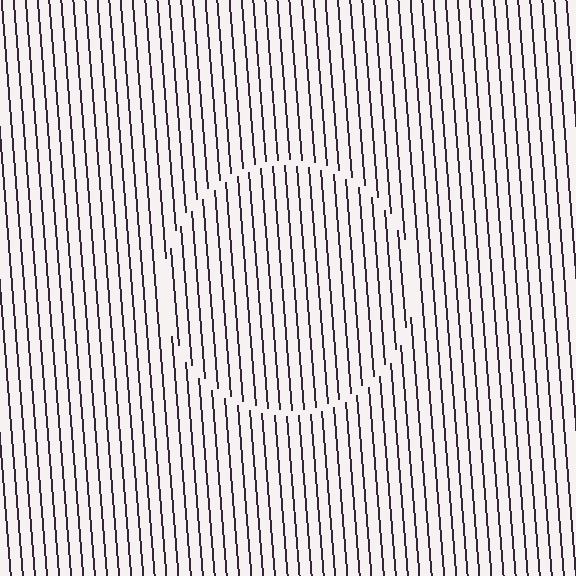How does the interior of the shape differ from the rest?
The interior of the shape contains the same grating, shifted by half a period — the contour is defined by the phase discontinuity where line-ends from the inner and outer gratings abut.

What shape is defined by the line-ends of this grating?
An illusory circle. The interior of the shape contains the same grating, shifted by half a period — the contour is defined by the phase discontinuity where line-ends from the inner and outer gratings abut.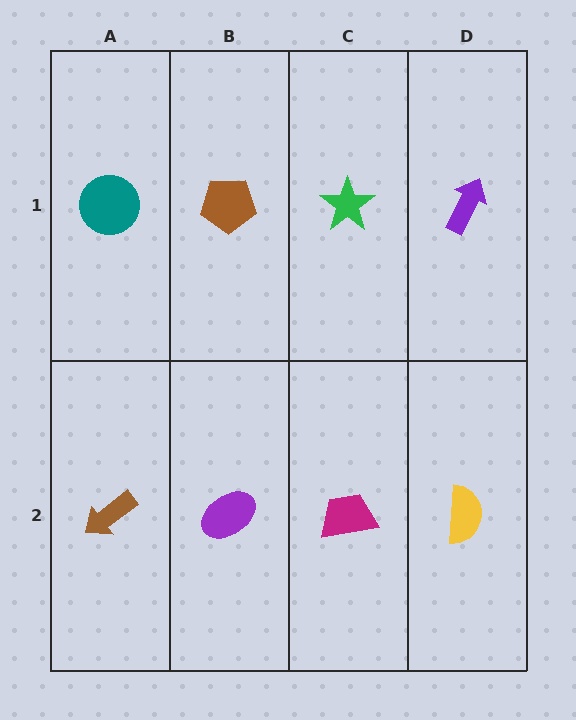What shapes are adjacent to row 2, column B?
A brown pentagon (row 1, column B), a brown arrow (row 2, column A), a magenta trapezoid (row 2, column C).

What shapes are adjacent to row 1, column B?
A purple ellipse (row 2, column B), a teal circle (row 1, column A), a green star (row 1, column C).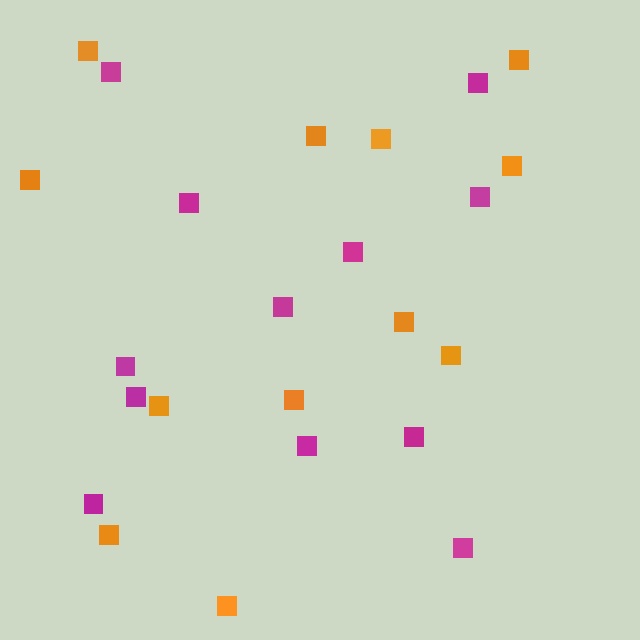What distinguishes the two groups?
There are 2 groups: one group of magenta squares (12) and one group of orange squares (12).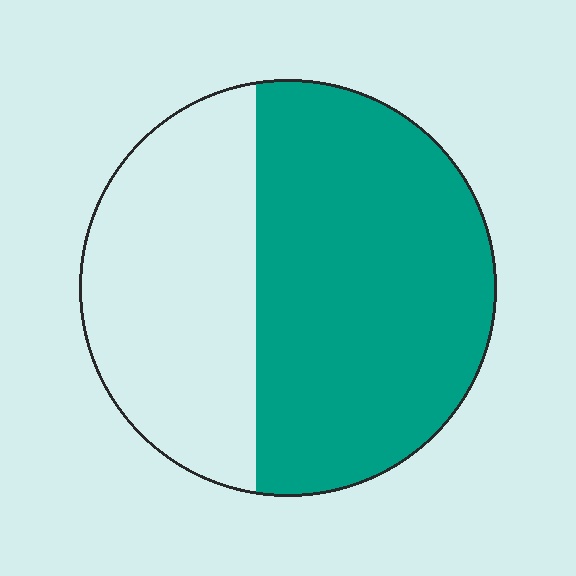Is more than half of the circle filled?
Yes.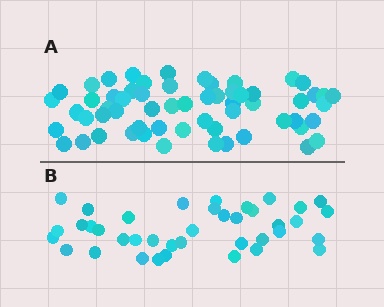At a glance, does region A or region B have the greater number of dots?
Region A (the top region) has more dots.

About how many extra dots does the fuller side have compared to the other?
Region A has approximately 20 more dots than region B.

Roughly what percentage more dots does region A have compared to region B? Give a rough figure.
About 55% more.